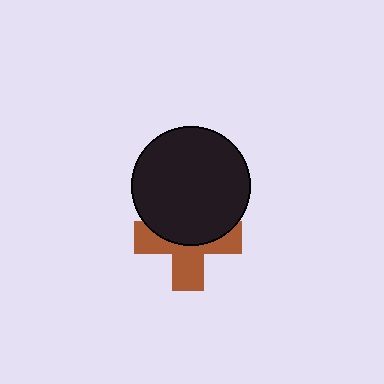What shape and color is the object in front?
The object in front is a black circle.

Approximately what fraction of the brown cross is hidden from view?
Roughly 49% of the brown cross is hidden behind the black circle.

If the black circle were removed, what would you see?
You would see the complete brown cross.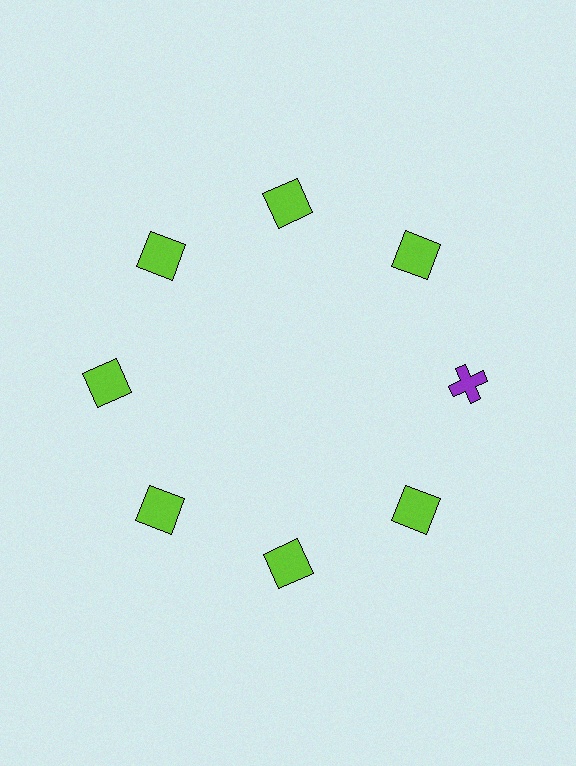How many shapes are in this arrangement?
There are 8 shapes arranged in a ring pattern.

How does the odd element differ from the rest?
It differs in both color (purple instead of lime) and shape (cross instead of square).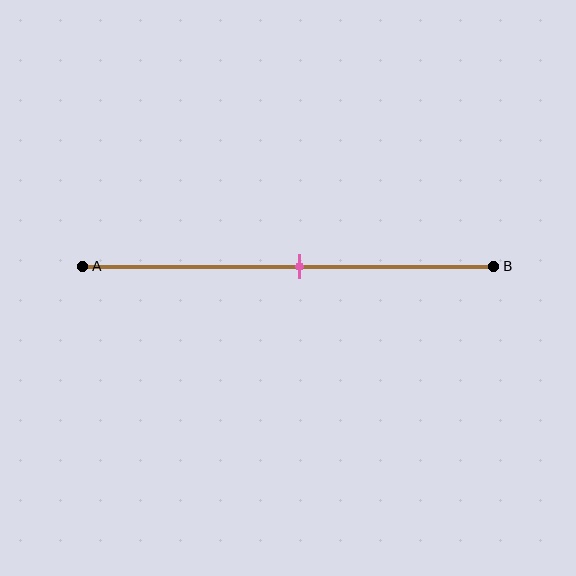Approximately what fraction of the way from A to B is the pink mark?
The pink mark is approximately 55% of the way from A to B.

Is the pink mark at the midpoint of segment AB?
Yes, the mark is approximately at the midpoint.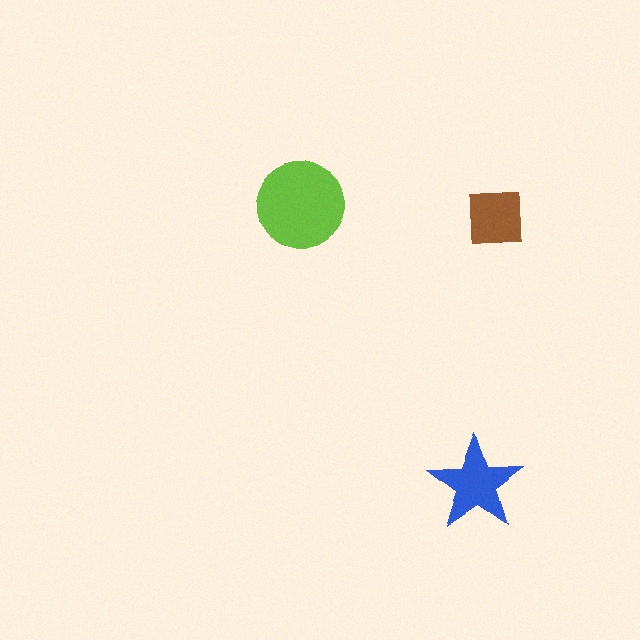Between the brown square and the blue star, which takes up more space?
The blue star.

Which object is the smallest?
The brown square.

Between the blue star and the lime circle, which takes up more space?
The lime circle.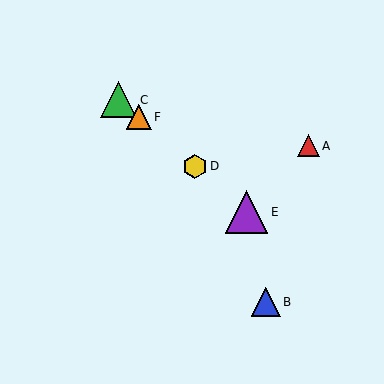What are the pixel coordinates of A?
Object A is at (309, 146).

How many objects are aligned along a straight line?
4 objects (C, D, E, F) are aligned along a straight line.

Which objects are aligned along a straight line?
Objects C, D, E, F are aligned along a straight line.